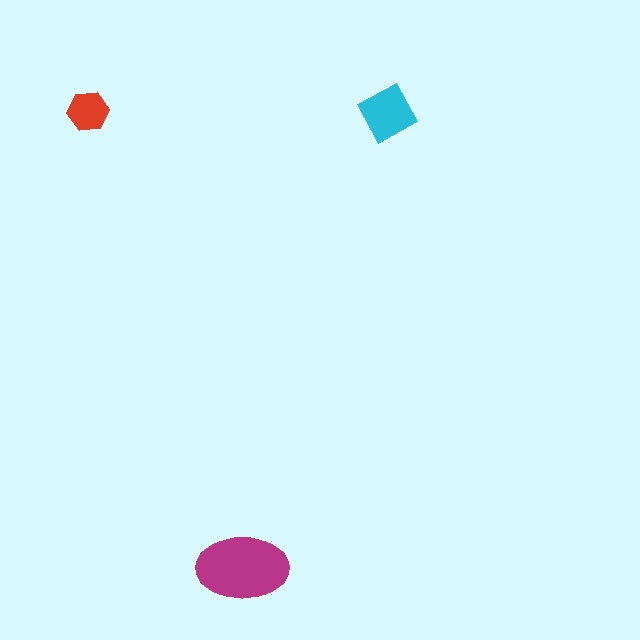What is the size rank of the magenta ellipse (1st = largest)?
1st.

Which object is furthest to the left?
The red hexagon is leftmost.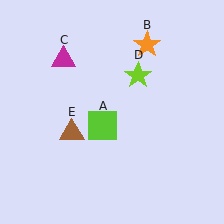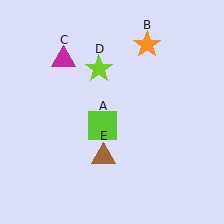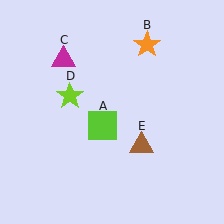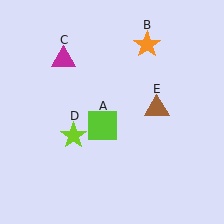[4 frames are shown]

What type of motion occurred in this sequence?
The lime star (object D), brown triangle (object E) rotated counterclockwise around the center of the scene.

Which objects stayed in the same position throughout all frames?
Lime square (object A) and orange star (object B) and magenta triangle (object C) remained stationary.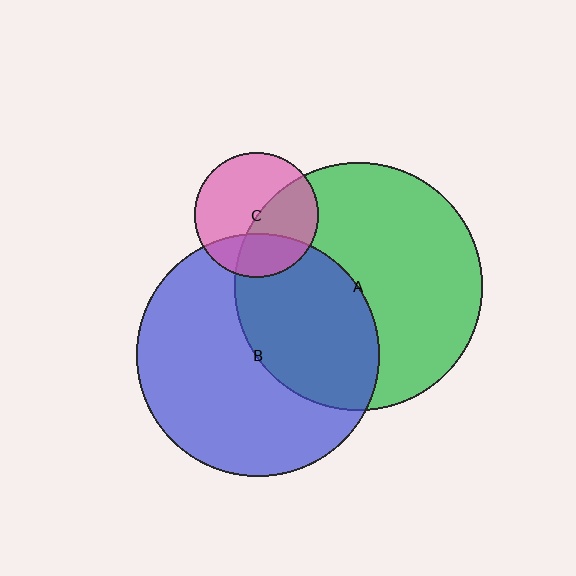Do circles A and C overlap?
Yes.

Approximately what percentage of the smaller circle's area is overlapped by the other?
Approximately 45%.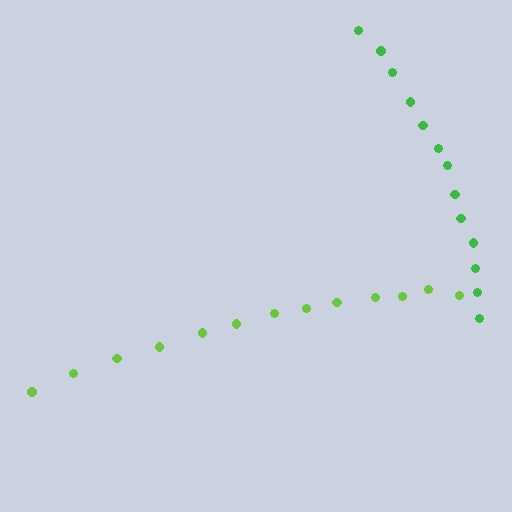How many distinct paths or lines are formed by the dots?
There are 2 distinct paths.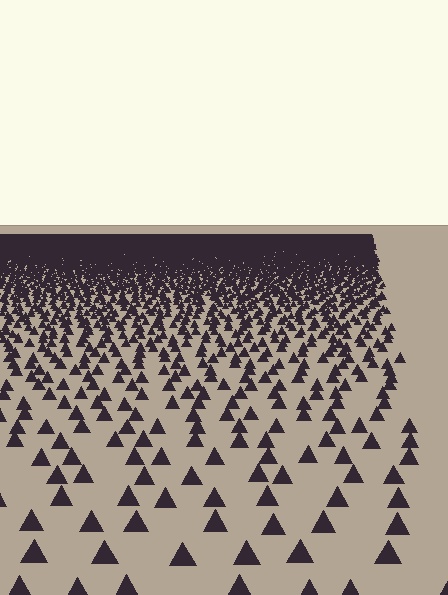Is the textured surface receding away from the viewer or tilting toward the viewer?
The surface is receding away from the viewer. Texture elements get smaller and denser toward the top.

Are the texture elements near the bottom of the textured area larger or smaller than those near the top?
Larger. Near the bottom, elements are closer to the viewer and appear at a bigger on-screen size.